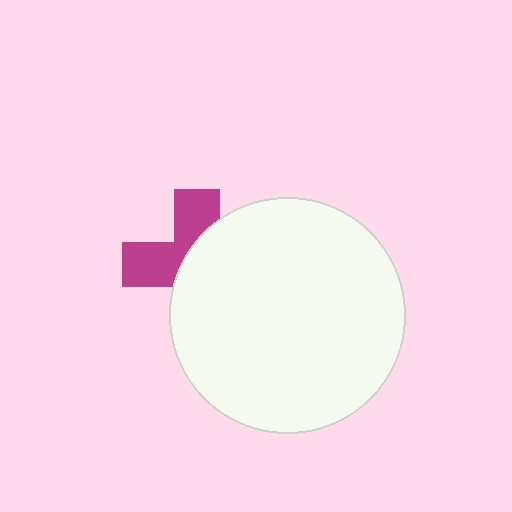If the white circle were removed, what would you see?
You would see the complete magenta cross.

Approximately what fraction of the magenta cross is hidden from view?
Roughly 58% of the magenta cross is hidden behind the white circle.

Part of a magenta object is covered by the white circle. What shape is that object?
It is a cross.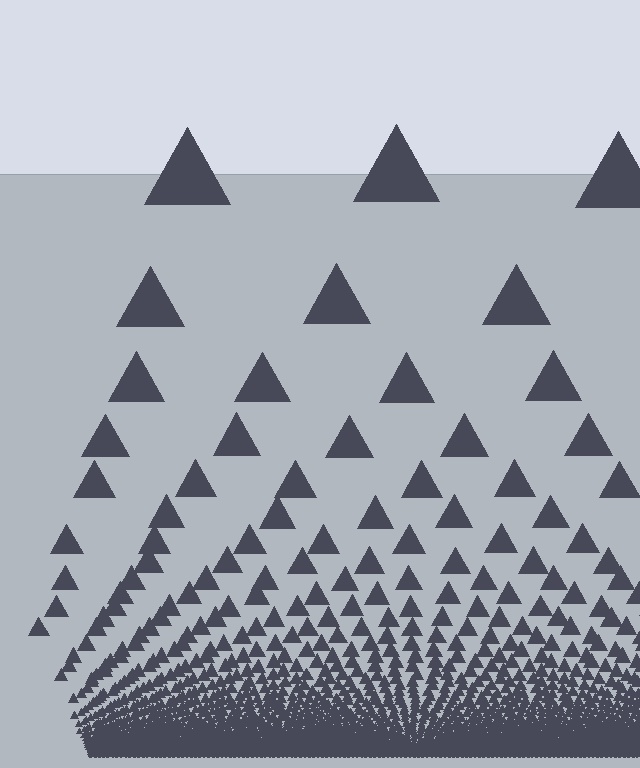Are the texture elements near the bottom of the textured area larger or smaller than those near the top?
Smaller. The gradient is inverted — elements near the bottom are smaller and denser.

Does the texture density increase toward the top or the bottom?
Density increases toward the bottom.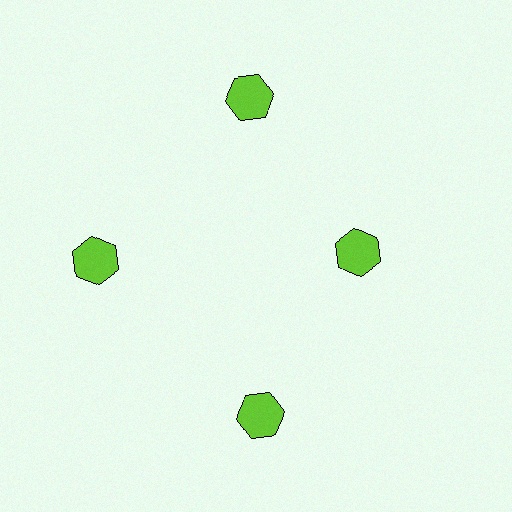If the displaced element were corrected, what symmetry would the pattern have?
It would have 4-fold rotational symmetry — the pattern would map onto itself every 90 degrees.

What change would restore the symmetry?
The symmetry would be restored by moving it outward, back onto the ring so that all 4 hexagons sit at equal angles and equal distance from the center.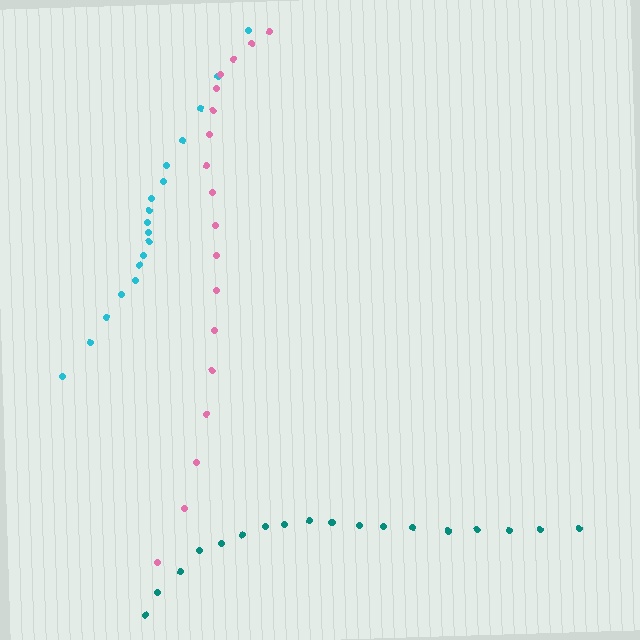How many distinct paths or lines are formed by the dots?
There are 3 distinct paths.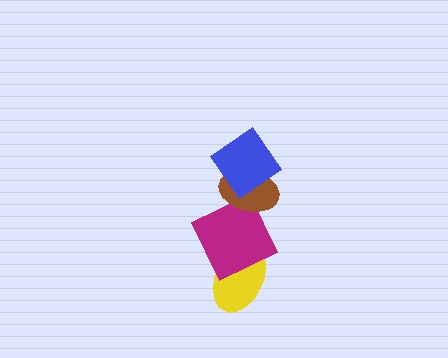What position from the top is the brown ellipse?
The brown ellipse is 2nd from the top.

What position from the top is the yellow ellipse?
The yellow ellipse is 4th from the top.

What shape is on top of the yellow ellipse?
The magenta square is on top of the yellow ellipse.